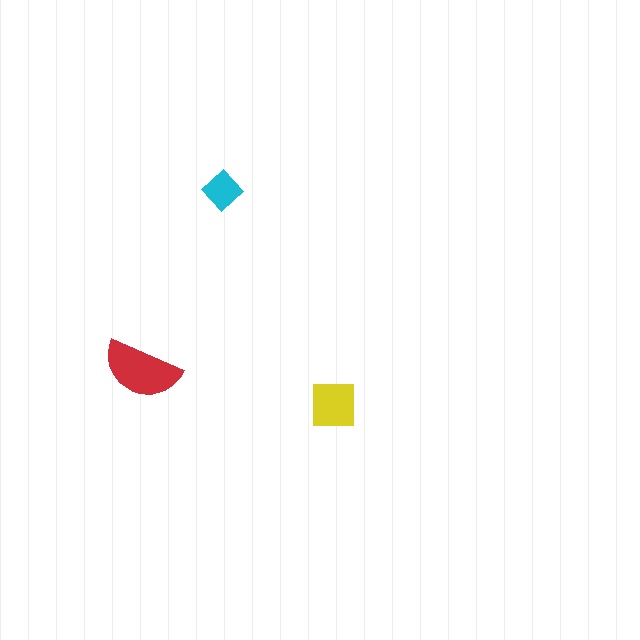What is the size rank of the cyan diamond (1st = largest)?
3rd.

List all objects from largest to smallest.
The red semicircle, the yellow square, the cyan diamond.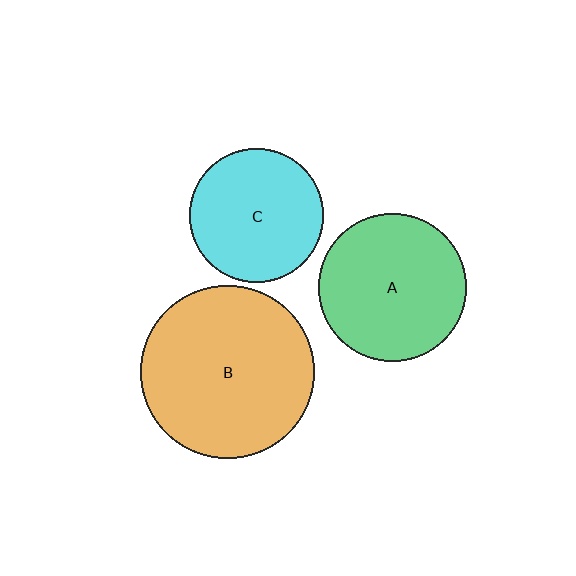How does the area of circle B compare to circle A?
Approximately 1.4 times.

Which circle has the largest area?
Circle B (orange).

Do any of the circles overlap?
No, none of the circles overlap.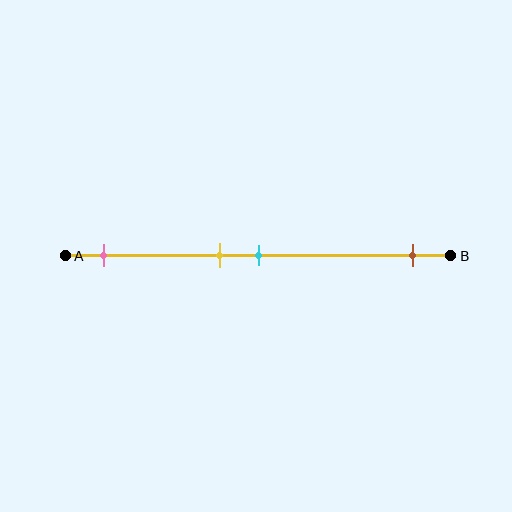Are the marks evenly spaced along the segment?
No, the marks are not evenly spaced.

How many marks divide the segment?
There are 4 marks dividing the segment.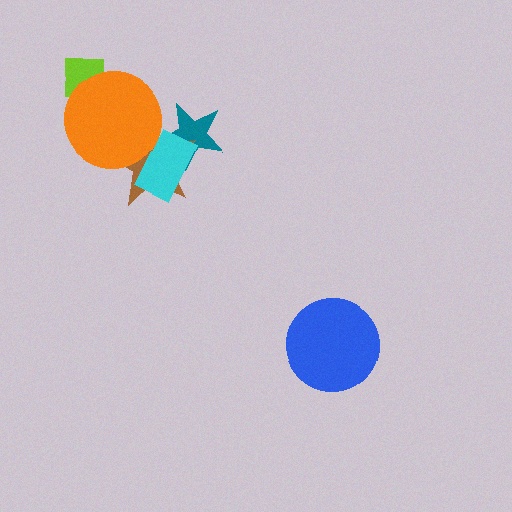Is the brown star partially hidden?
Yes, it is partially covered by another shape.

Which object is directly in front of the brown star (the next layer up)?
The cyan rectangle is directly in front of the brown star.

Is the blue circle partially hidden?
No, no other shape covers it.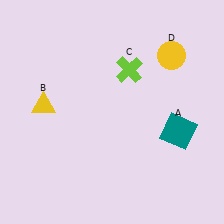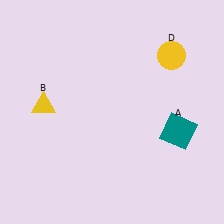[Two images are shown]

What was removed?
The lime cross (C) was removed in Image 2.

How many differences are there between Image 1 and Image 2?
There is 1 difference between the two images.